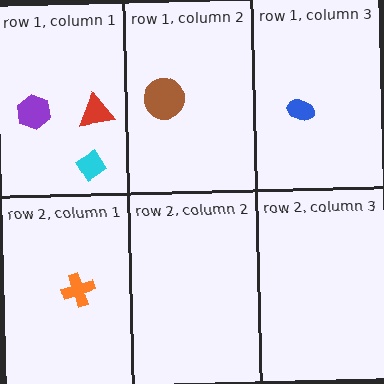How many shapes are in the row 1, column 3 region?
1.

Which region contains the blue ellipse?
The row 1, column 3 region.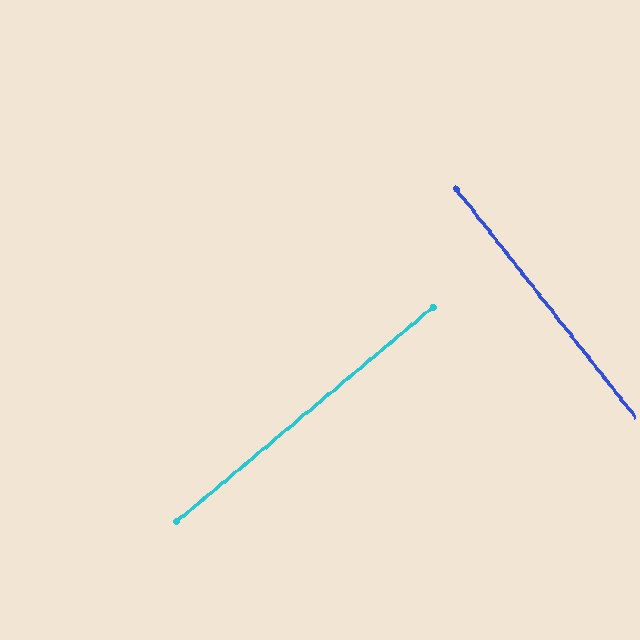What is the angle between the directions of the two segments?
Approximately 88 degrees.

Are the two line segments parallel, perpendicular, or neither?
Perpendicular — they meet at approximately 88°.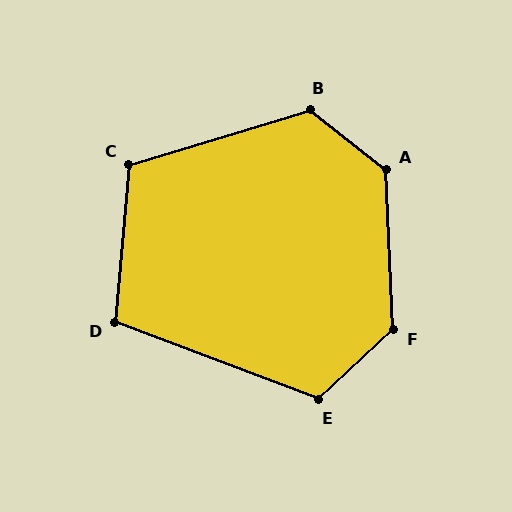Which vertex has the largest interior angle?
A, at approximately 131 degrees.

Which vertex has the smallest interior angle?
D, at approximately 105 degrees.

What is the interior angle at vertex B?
Approximately 125 degrees (obtuse).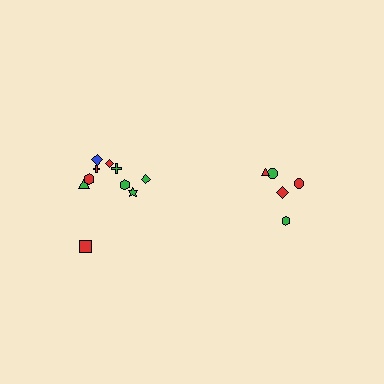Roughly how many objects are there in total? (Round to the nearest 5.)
Roughly 15 objects in total.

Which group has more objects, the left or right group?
The left group.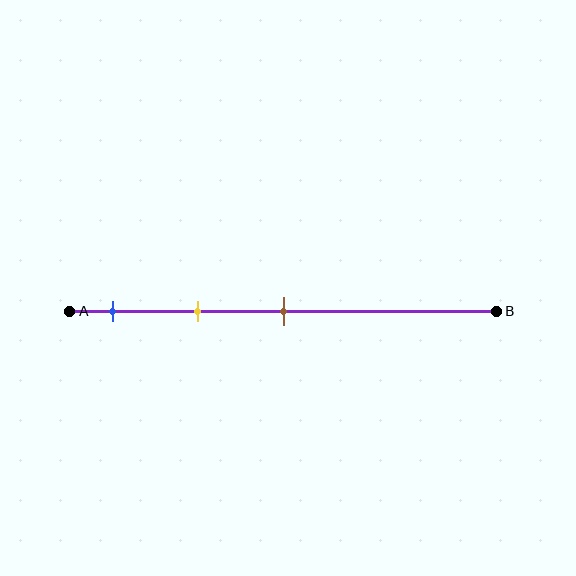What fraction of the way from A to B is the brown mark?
The brown mark is approximately 50% (0.5) of the way from A to B.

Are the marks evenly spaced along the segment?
Yes, the marks are approximately evenly spaced.